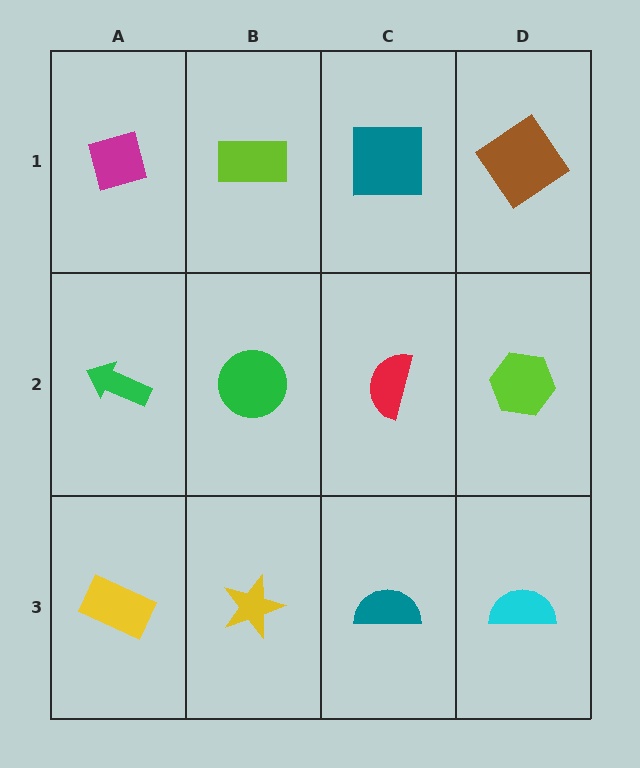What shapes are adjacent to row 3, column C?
A red semicircle (row 2, column C), a yellow star (row 3, column B), a cyan semicircle (row 3, column D).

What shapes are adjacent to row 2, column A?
A magenta diamond (row 1, column A), a yellow rectangle (row 3, column A), a green circle (row 2, column B).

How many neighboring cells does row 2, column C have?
4.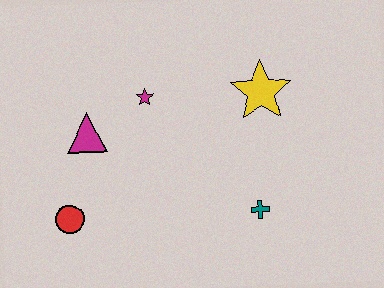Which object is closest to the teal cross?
The yellow star is closest to the teal cross.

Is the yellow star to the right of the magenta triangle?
Yes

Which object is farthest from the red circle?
The yellow star is farthest from the red circle.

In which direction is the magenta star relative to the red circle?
The magenta star is above the red circle.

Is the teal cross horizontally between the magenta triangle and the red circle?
No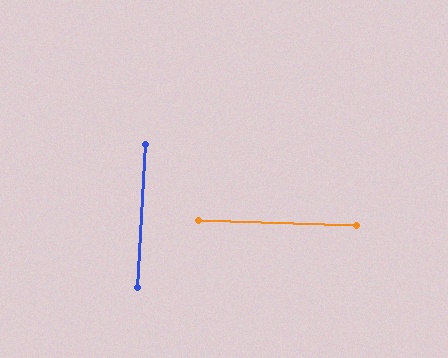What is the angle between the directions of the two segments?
Approximately 89 degrees.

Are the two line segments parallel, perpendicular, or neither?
Perpendicular — they meet at approximately 89°.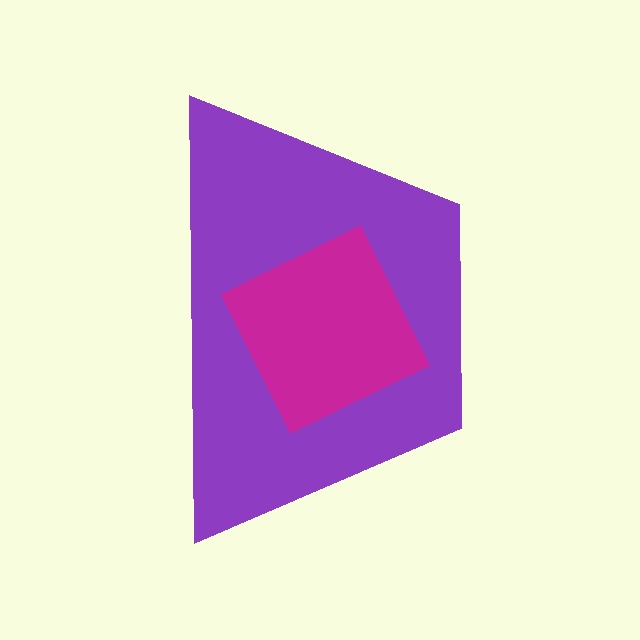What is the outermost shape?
The purple trapezoid.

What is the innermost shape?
The magenta diamond.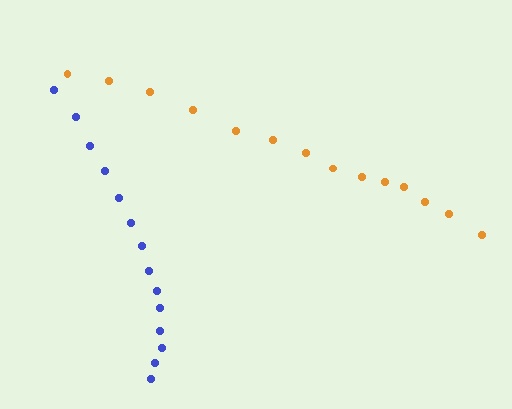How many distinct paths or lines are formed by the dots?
There are 2 distinct paths.